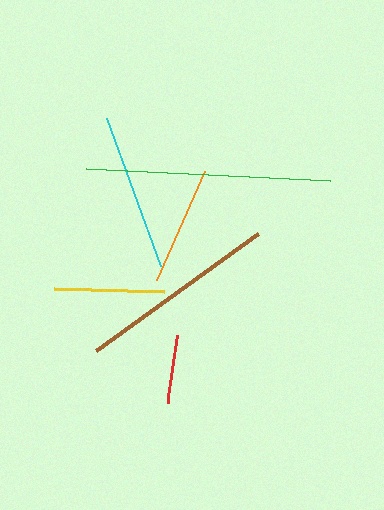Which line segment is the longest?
The green line is the longest at approximately 244 pixels.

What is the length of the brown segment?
The brown segment is approximately 201 pixels long.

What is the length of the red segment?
The red segment is approximately 69 pixels long.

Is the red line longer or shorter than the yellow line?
The yellow line is longer than the red line.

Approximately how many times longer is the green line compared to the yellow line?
The green line is approximately 2.2 times the length of the yellow line.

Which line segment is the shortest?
The red line is the shortest at approximately 69 pixels.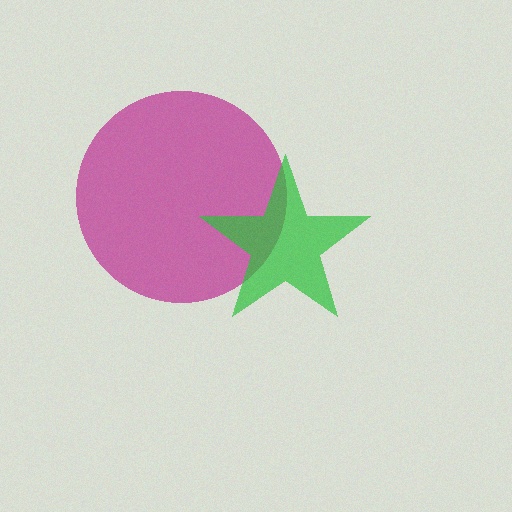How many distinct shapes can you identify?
There are 2 distinct shapes: a magenta circle, a green star.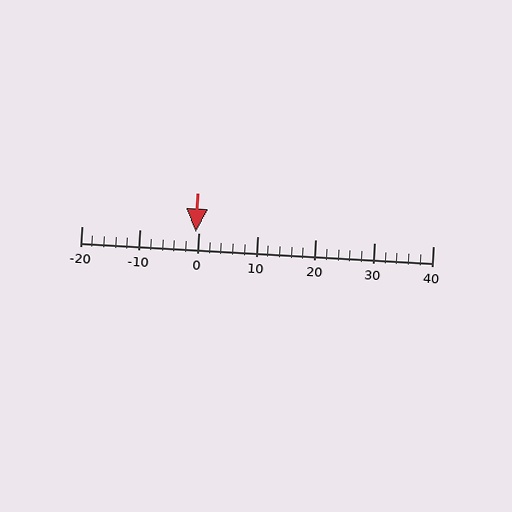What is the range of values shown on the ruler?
The ruler shows values from -20 to 40.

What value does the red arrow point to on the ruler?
The red arrow points to approximately 0.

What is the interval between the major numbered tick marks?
The major tick marks are spaced 10 units apart.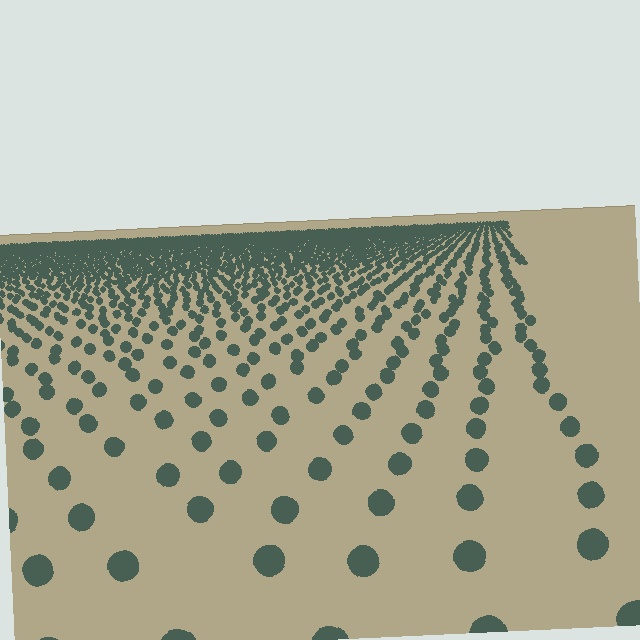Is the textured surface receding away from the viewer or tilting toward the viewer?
The surface is receding away from the viewer. Texture elements get smaller and denser toward the top.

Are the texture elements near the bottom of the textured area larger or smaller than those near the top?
Larger. Near the bottom, elements are closer to the viewer and appear at a bigger on-screen size.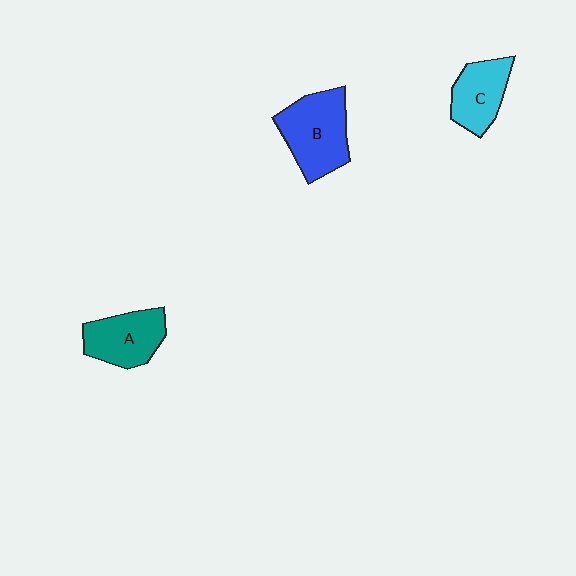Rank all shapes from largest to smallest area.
From largest to smallest: B (blue), A (teal), C (cyan).